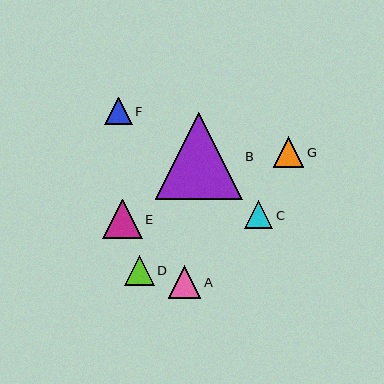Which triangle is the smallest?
Triangle F is the smallest with a size of approximately 27 pixels.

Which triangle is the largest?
Triangle B is the largest with a size of approximately 87 pixels.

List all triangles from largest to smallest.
From largest to smallest: B, E, A, G, D, C, F.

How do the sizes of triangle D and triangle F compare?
Triangle D and triangle F are approximately the same size.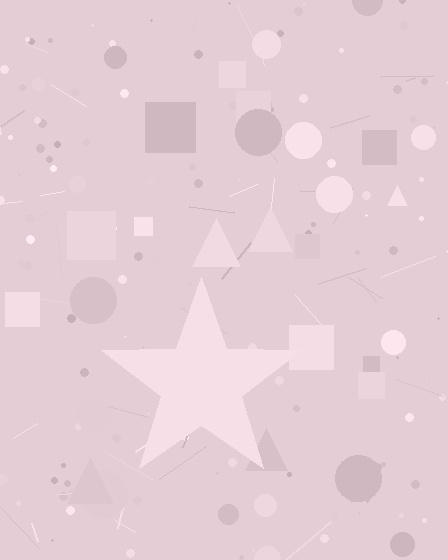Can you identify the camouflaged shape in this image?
The camouflaged shape is a star.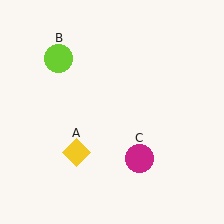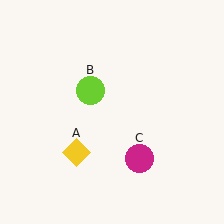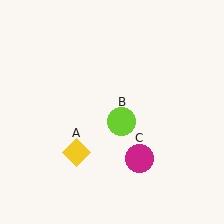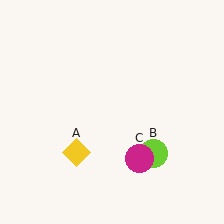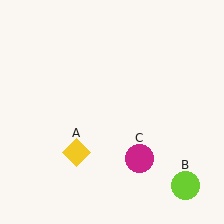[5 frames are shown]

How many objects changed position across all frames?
1 object changed position: lime circle (object B).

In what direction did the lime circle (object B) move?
The lime circle (object B) moved down and to the right.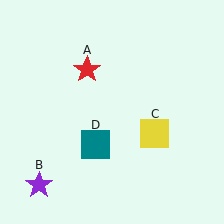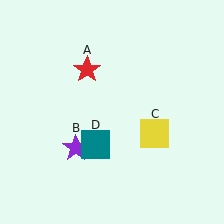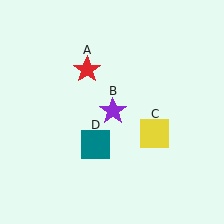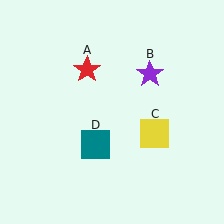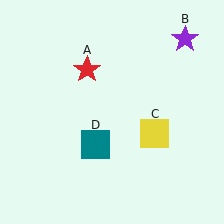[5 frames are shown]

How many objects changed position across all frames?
1 object changed position: purple star (object B).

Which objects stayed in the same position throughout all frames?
Red star (object A) and yellow square (object C) and teal square (object D) remained stationary.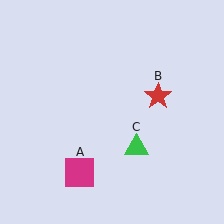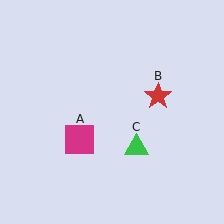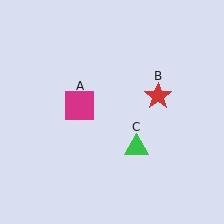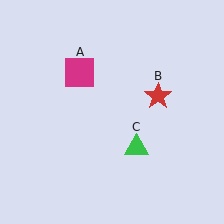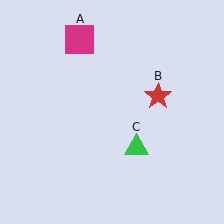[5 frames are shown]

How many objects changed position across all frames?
1 object changed position: magenta square (object A).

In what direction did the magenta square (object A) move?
The magenta square (object A) moved up.